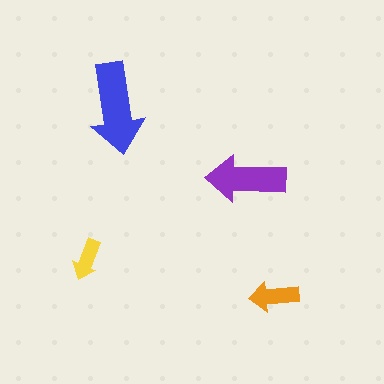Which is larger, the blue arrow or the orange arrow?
The blue one.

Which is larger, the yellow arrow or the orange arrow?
The orange one.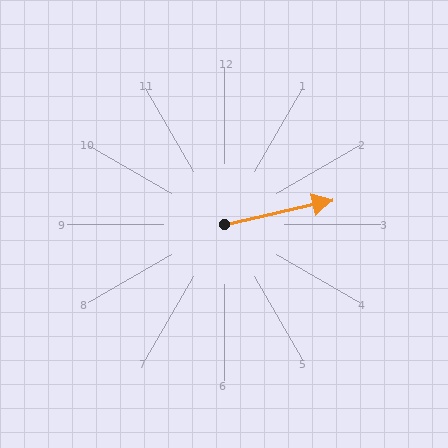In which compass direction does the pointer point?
East.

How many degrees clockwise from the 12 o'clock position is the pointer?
Approximately 77 degrees.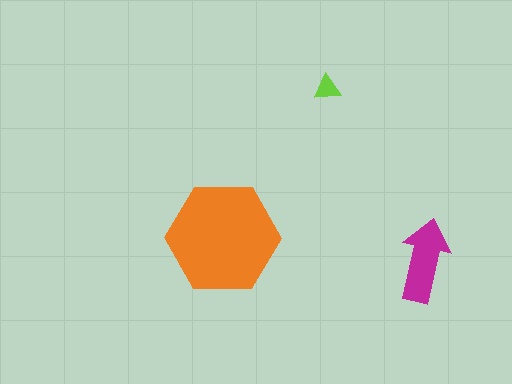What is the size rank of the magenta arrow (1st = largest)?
2nd.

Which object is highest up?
The lime triangle is topmost.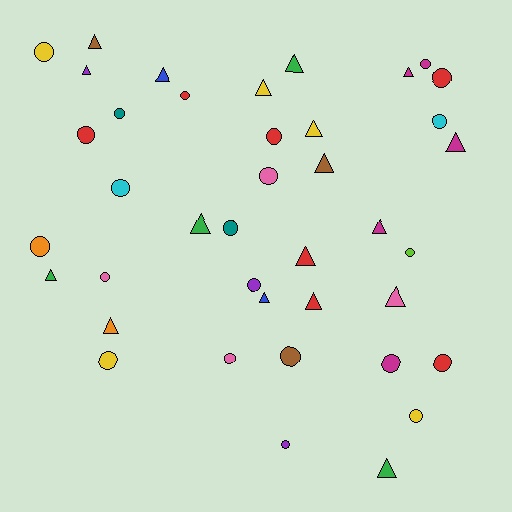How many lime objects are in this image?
There is 1 lime object.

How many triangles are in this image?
There are 18 triangles.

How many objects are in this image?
There are 40 objects.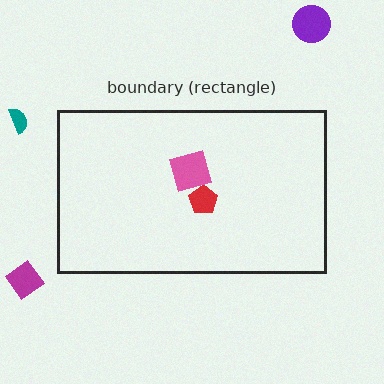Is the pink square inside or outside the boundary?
Inside.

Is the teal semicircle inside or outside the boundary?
Outside.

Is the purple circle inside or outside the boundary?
Outside.